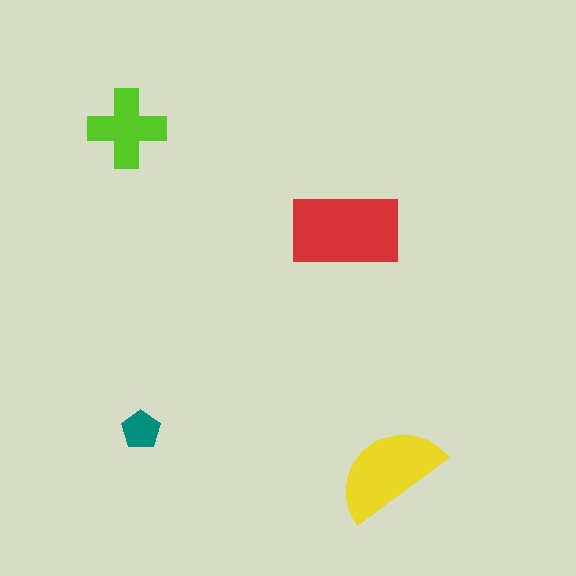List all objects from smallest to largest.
The teal pentagon, the lime cross, the yellow semicircle, the red rectangle.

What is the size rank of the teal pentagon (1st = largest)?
4th.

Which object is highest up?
The lime cross is topmost.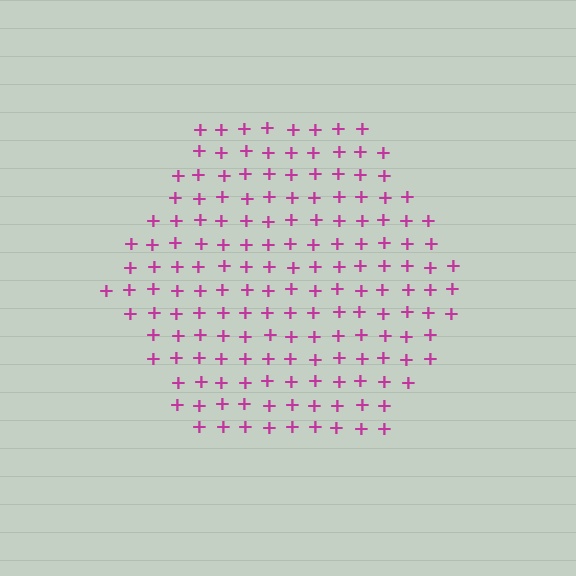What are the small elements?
The small elements are plus signs.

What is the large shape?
The large shape is a hexagon.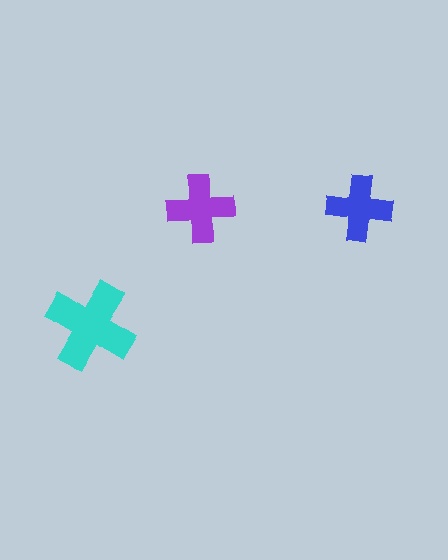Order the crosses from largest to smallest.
the cyan one, the purple one, the blue one.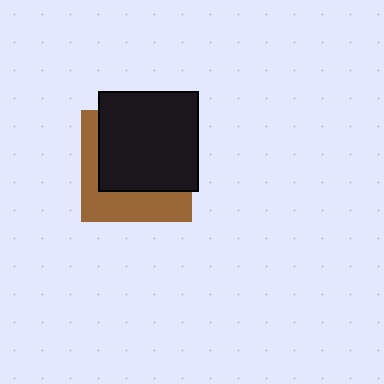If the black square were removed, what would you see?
You would see the complete brown square.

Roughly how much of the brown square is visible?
A small part of it is visible (roughly 37%).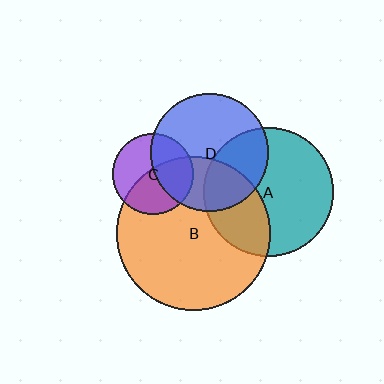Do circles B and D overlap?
Yes.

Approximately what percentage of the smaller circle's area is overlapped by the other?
Approximately 35%.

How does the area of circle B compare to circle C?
Approximately 3.6 times.